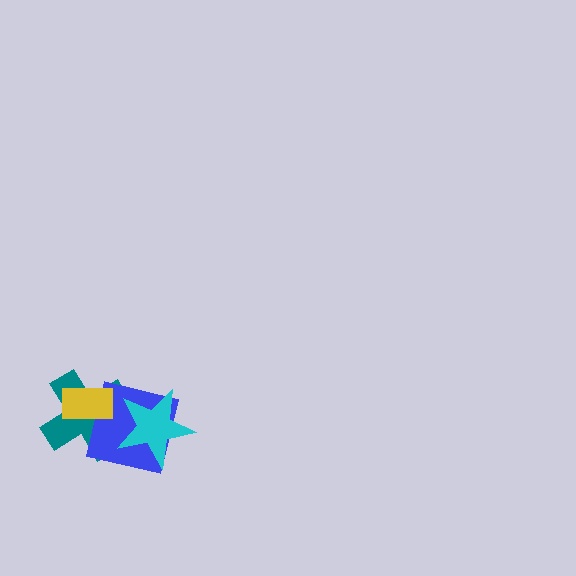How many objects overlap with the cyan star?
2 objects overlap with the cyan star.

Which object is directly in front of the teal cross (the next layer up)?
The blue square is directly in front of the teal cross.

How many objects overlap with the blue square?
3 objects overlap with the blue square.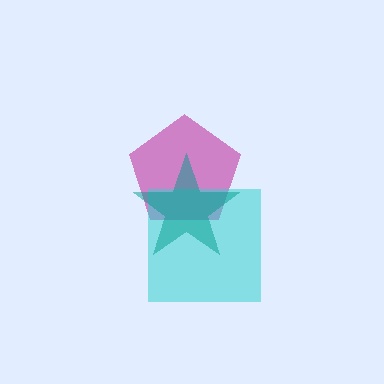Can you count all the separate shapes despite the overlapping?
Yes, there are 3 separate shapes.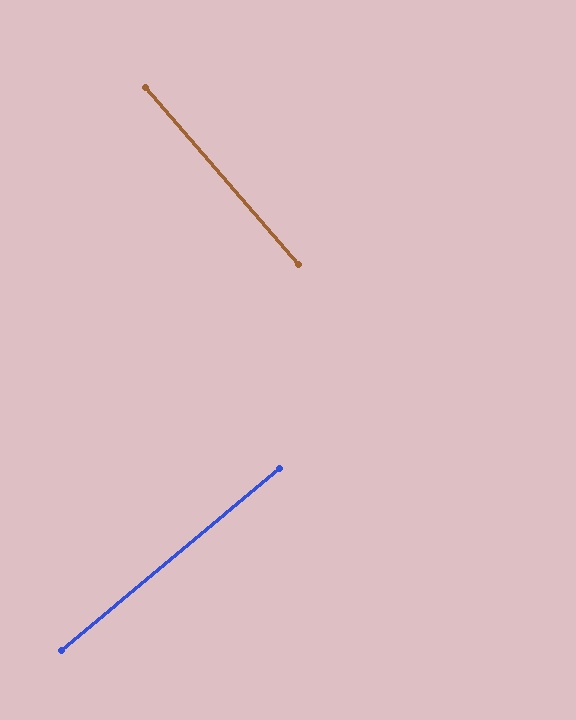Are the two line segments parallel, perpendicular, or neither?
Perpendicular — they meet at approximately 89°.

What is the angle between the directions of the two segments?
Approximately 89 degrees.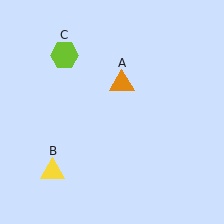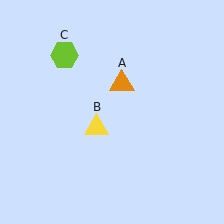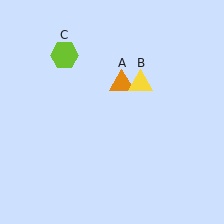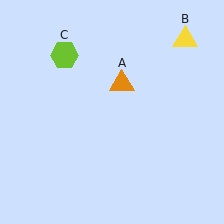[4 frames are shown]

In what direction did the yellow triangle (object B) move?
The yellow triangle (object B) moved up and to the right.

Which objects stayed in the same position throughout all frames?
Orange triangle (object A) and lime hexagon (object C) remained stationary.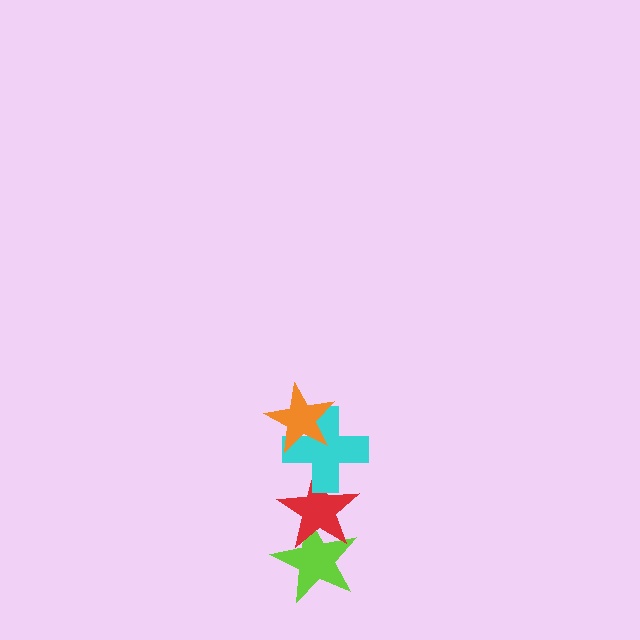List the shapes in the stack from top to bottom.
From top to bottom: the orange star, the cyan cross, the red star, the lime star.